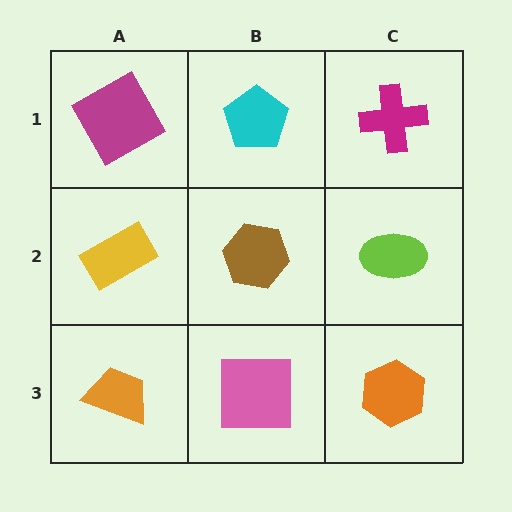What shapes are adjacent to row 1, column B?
A brown hexagon (row 2, column B), a magenta square (row 1, column A), a magenta cross (row 1, column C).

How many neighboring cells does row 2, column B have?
4.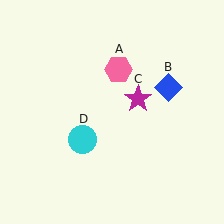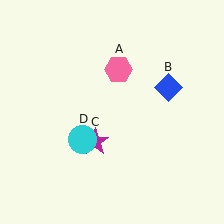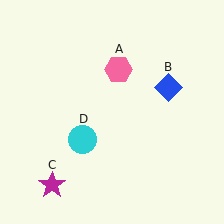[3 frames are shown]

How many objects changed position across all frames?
1 object changed position: magenta star (object C).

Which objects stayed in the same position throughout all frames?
Pink hexagon (object A) and blue diamond (object B) and cyan circle (object D) remained stationary.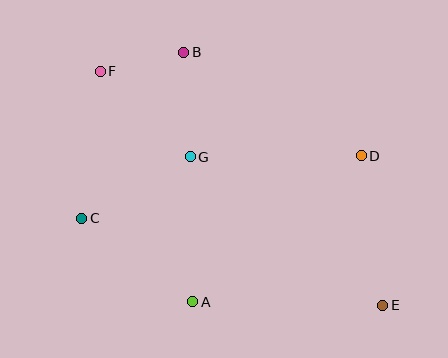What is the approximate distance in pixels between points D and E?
The distance between D and E is approximately 151 pixels.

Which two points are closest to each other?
Points B and F are closest to each other.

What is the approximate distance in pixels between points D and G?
The distance between D and G is approximately 171 pixels.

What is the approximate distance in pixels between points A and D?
The distance between A and D is approximately 222 pixels.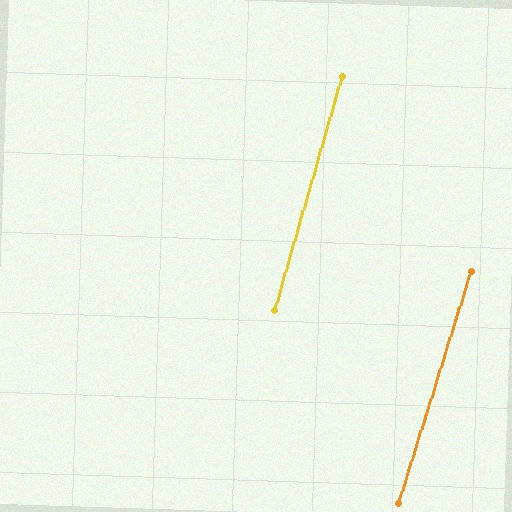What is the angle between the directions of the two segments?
Approximately 1 degree.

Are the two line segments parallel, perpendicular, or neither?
Parallel — their directions differ by only 1.1°.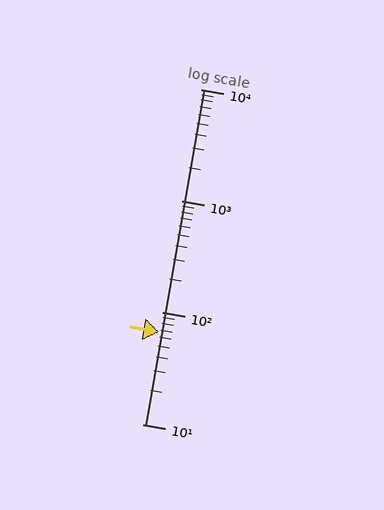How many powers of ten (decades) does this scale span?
The scale spans 3 decades, from 10 to 10000.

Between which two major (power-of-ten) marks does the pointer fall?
The pointer is between 10 and 100.